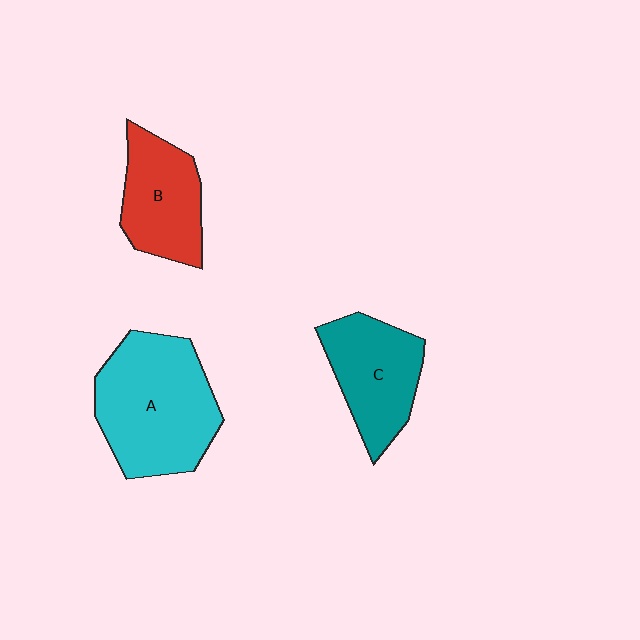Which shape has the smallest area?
Shape B (red).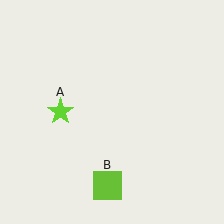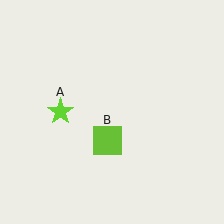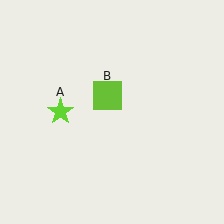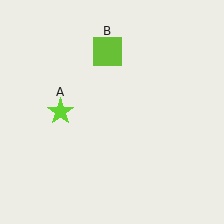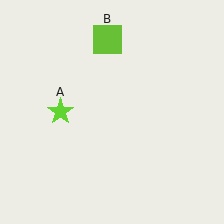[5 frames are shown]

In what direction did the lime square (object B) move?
The lime square (object B) moved up.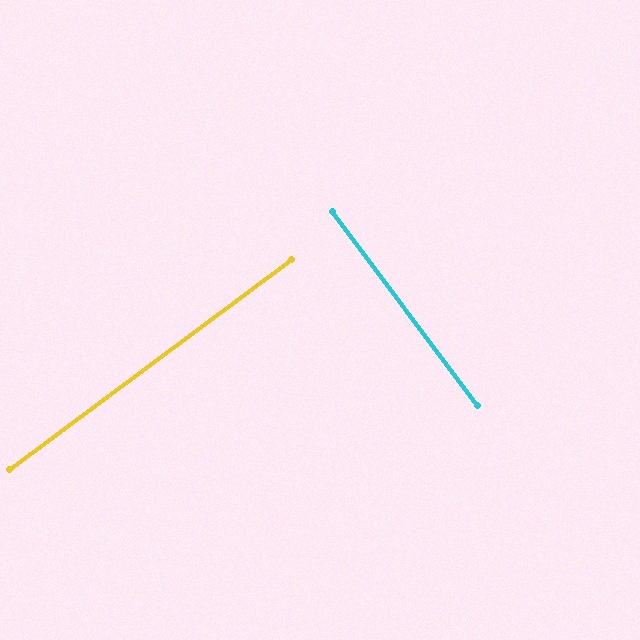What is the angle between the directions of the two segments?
Approximately 90 degrees.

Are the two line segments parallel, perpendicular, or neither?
Perpendicular — they meet at approximately 90°.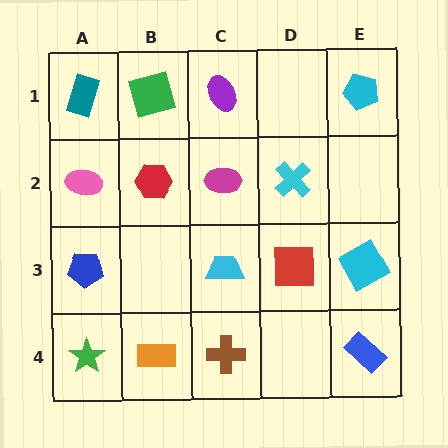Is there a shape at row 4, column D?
No, that cell is empty.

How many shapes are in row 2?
4 shapes.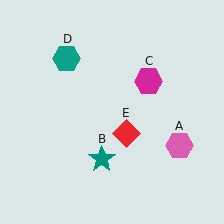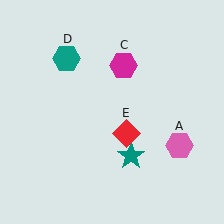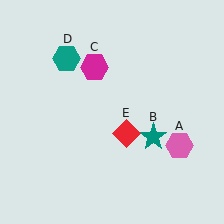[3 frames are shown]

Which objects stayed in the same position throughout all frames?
Pink hexagon (object A) and teal hexagon (object D) and red diamond (object E) remained stationary.